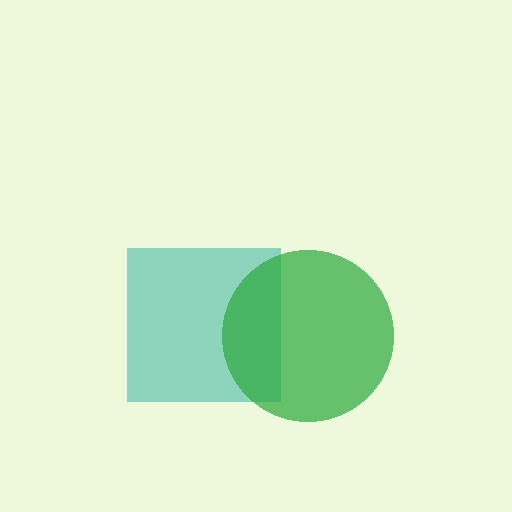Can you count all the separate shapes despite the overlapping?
Yes, there are 2 separate shapes.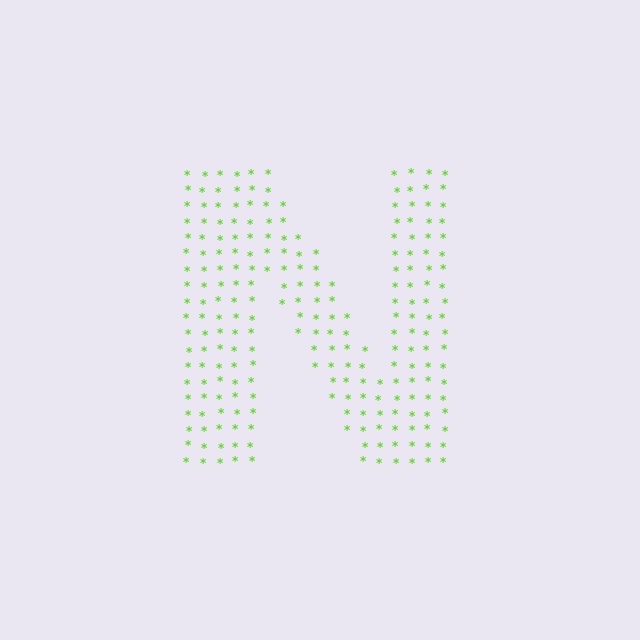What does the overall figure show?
The overall figure shows the letter N.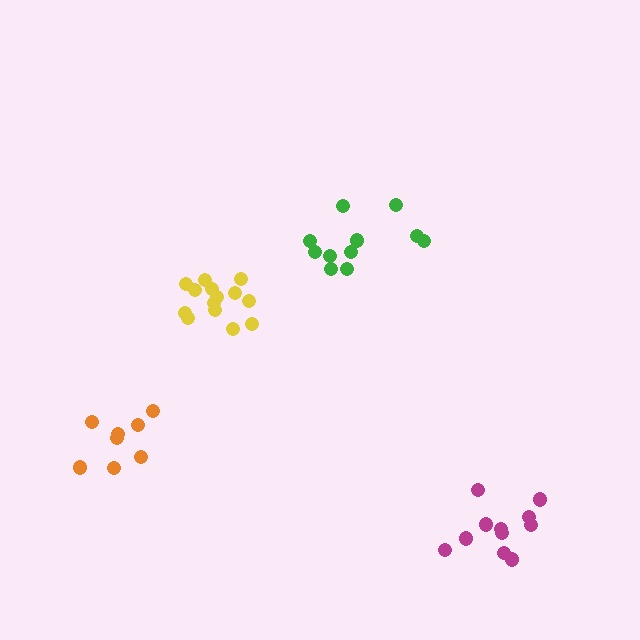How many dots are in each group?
Group 1: 14 dots, Group 2: 8 dots, Group 3: 12 dots, Group 4: 11 dots (45 total).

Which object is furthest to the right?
The magenta cluster is rightmost.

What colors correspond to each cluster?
The clusters are colored: yellow, orange, magenta, green.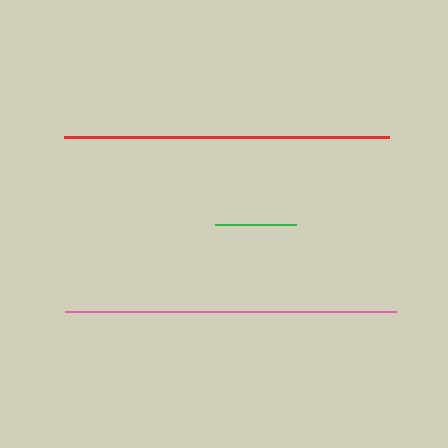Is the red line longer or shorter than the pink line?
The pink line is longer than the red line.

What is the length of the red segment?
The red segment is approximately 325 pixels long.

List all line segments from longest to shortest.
From longest to shortest: pink, red, green.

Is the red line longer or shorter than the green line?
The red line is longer than the green line.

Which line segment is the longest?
The pink line is the longest at approximately 331 pixels.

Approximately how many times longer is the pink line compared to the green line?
The pink line is approximately 4.1 times the length of the green line.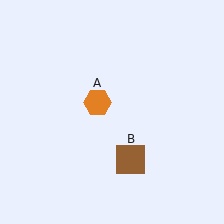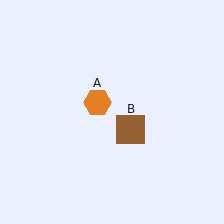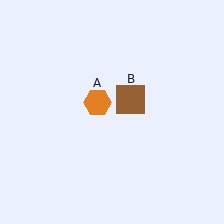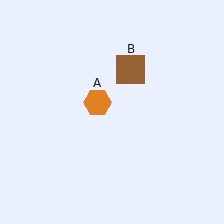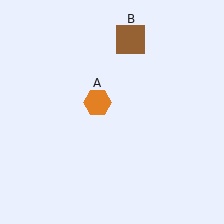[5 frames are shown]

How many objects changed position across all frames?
1 object changed position: brown square (object B).